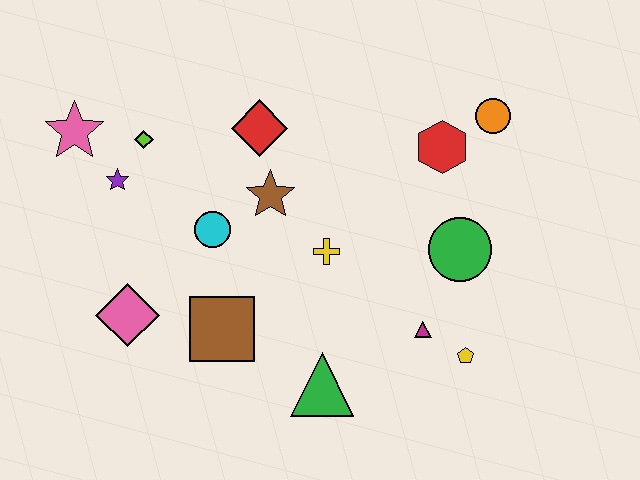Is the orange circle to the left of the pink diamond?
No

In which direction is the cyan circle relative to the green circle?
The cyan circle is to the left of the green circle.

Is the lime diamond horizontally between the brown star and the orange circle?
No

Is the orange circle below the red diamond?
No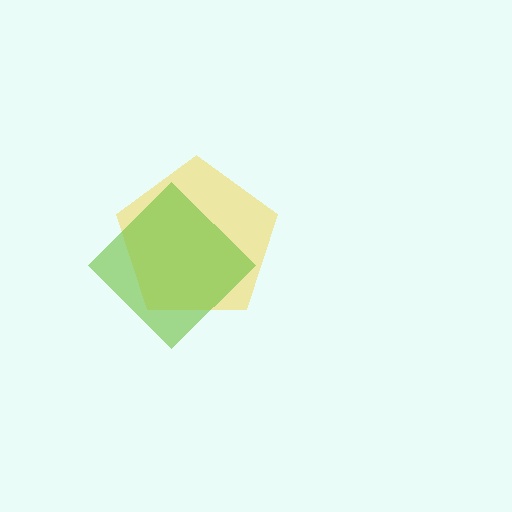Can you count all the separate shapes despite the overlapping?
Yes, there are 2 separate shapes.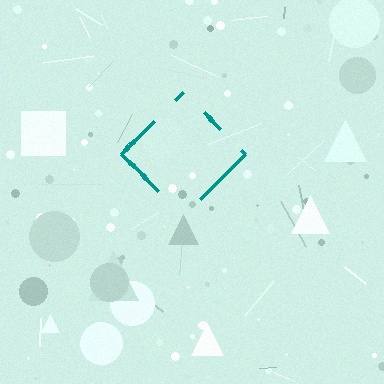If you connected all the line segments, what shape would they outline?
They would outline a diamond.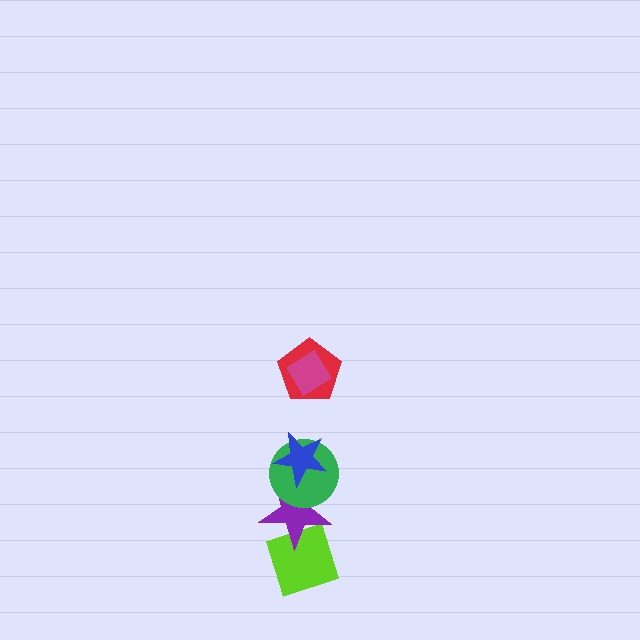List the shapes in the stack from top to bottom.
From top to bottom: the magenta diamond, the red pentagon, the blue star, the green circle, the purple star, the lime diamond.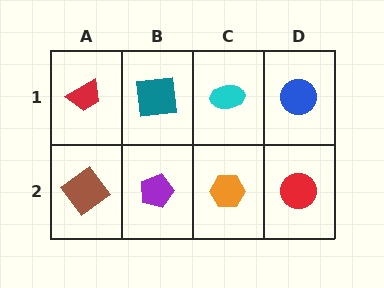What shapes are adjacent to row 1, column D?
A red circle (row 2, column D), a cyan ellipse (row 1, column C).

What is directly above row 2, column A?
A red trapezoid.